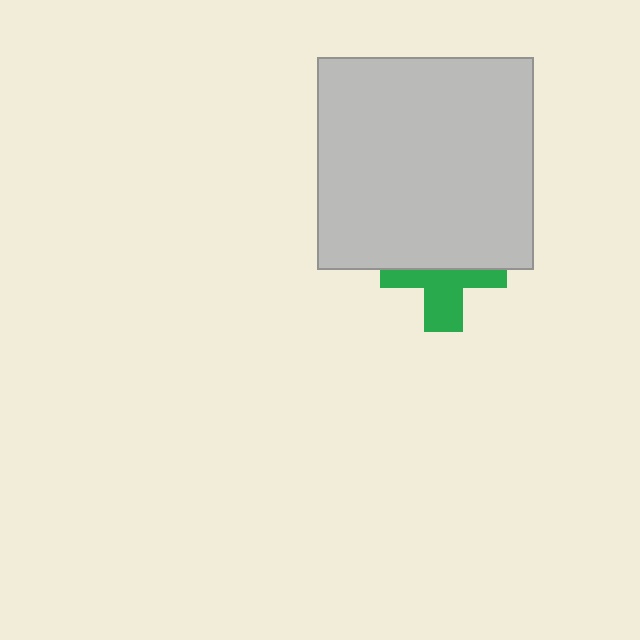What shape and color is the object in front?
The object in front is a light gray rectangle.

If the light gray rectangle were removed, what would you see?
You would see the complete green cross.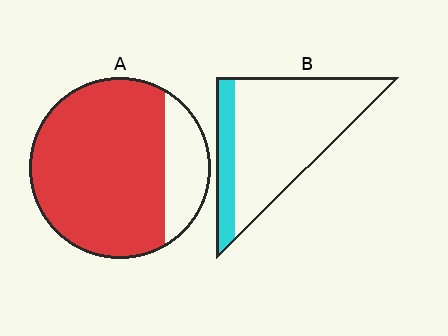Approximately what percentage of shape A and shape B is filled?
A is approximately 80% and B is approximately 20%.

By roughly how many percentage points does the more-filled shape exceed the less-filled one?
By roughly 60 percentage points (A over B).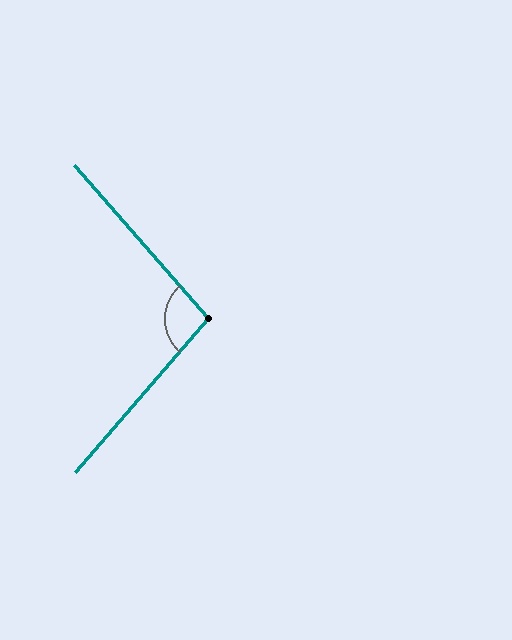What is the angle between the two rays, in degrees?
Approximately 98 degrees.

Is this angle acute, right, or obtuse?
It is obtuse.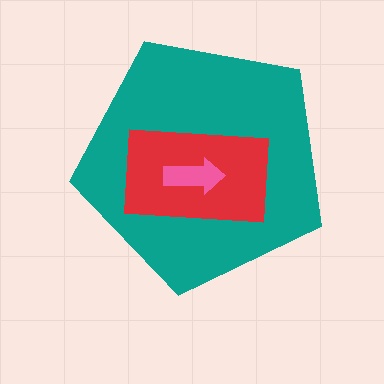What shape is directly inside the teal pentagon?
The red rectangle.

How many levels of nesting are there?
3.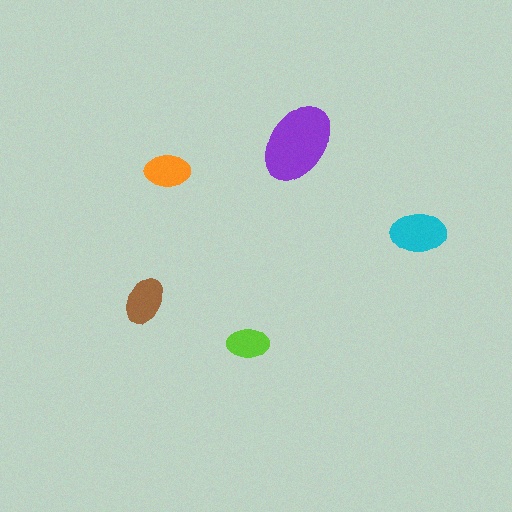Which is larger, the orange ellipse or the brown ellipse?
The brown one.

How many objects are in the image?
There are 5 objects in the image.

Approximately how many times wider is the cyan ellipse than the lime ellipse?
About 1.5 times wider.